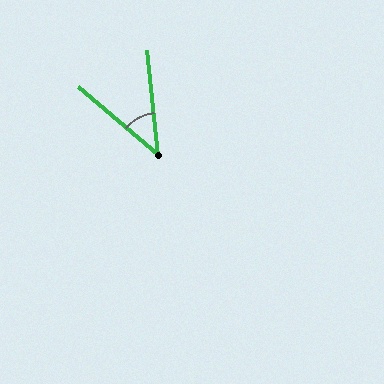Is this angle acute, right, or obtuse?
It is acute.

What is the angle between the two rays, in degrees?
Approximately 44 degrees.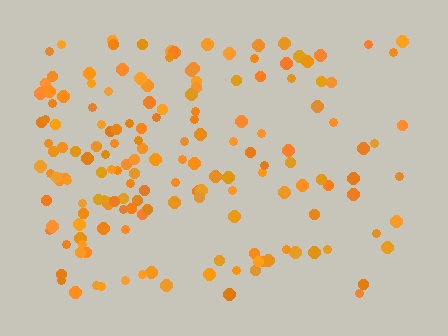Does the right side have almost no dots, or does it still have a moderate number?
Still a moderate number, just noticeably fewer than the left.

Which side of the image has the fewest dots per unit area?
The right.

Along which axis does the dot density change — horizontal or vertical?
Horizontal.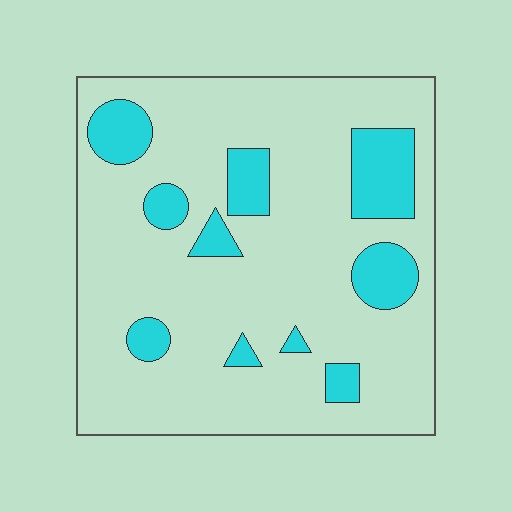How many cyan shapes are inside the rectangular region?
10.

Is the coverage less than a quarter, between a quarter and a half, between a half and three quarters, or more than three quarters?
Less than a quarter.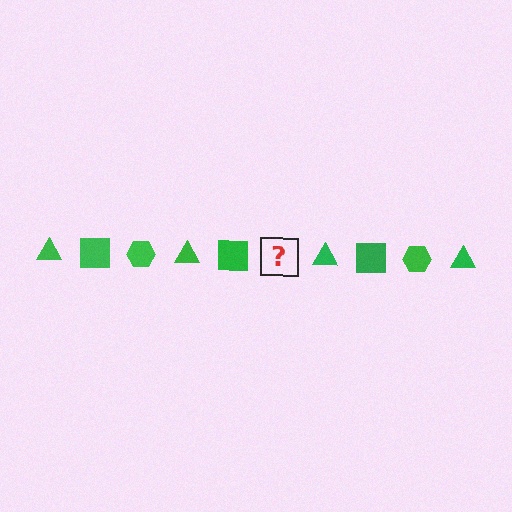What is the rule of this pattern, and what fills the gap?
The rule is that the pattern cycles through triangle, square, hexagon shapes in green. The gap should be filled with a green hexagon.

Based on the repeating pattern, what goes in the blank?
The blank should be a green hexagon.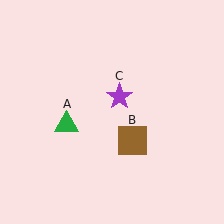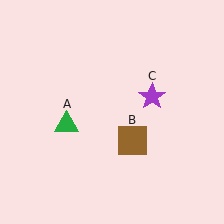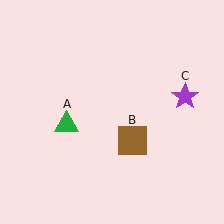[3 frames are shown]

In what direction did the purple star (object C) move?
The purple star (object C) moved right.